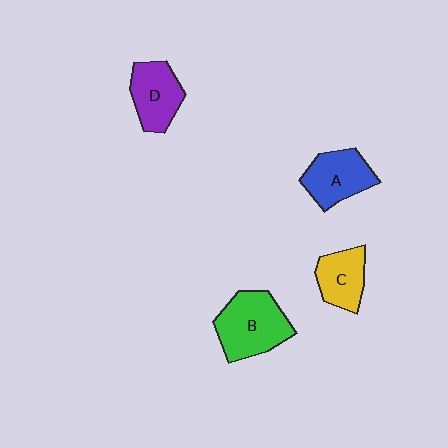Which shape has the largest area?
Shape B (green).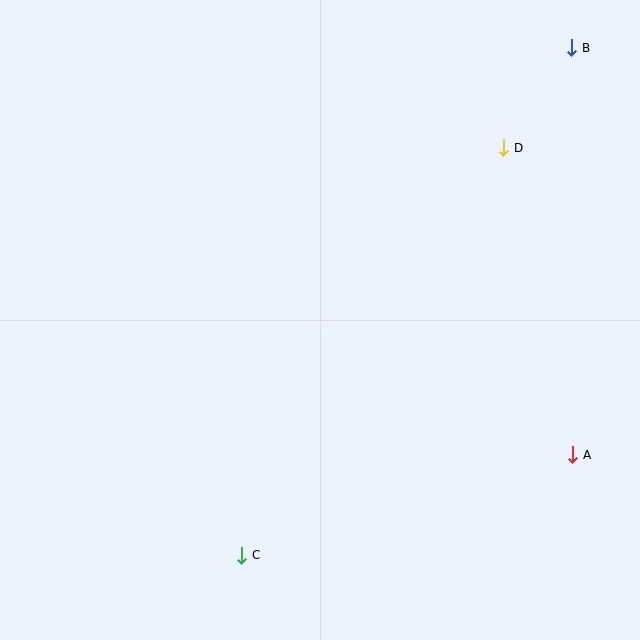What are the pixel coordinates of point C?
Point C is at (242, 555).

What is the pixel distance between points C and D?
The distance between C and D is 484 pixels.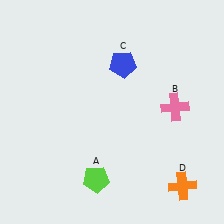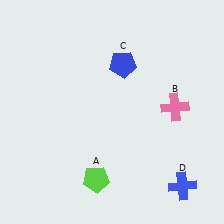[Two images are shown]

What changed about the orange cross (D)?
In Image 1, D is orange. In Image 2, it changed to blue.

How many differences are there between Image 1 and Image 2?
There is 1 difference between the two images.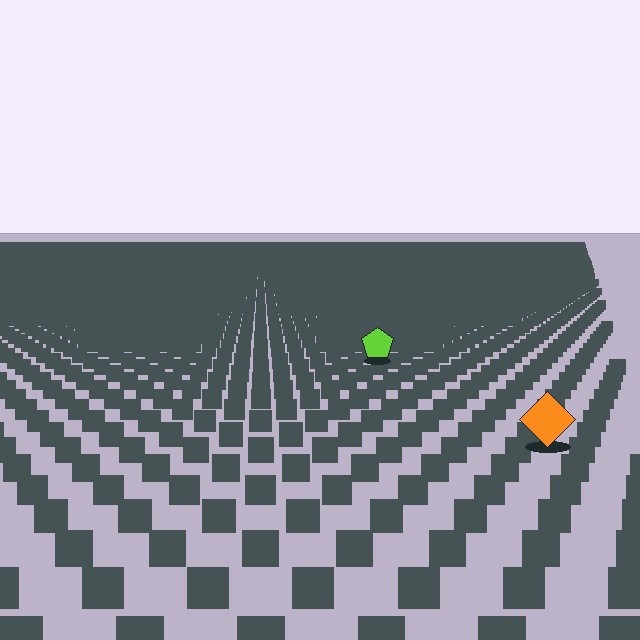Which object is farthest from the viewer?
The lime pentagon is farthest from the viewer. It appears smaller and the ground texture around it is denser.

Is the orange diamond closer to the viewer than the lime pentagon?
Yes. The orange diamond is closer — you can tell from the texture gradient: the ground texture is coarser near it.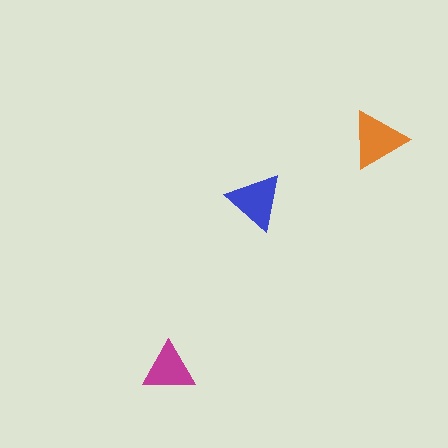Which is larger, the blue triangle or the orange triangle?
The orange one.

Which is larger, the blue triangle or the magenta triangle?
The blue one.